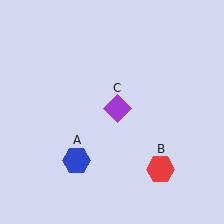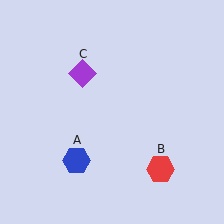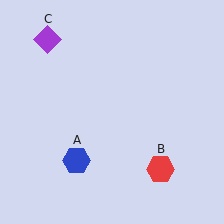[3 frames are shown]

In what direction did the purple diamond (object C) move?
The purple diamond (object C) moved up and to the left.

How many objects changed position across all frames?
1 object changed position: purple diamond (object C).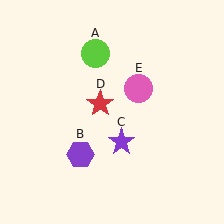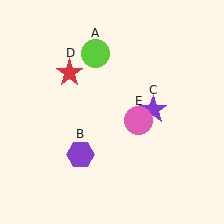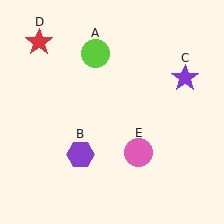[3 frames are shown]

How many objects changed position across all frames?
3 objects changed position: purple star (object C), red star (object D), pink circle (object E).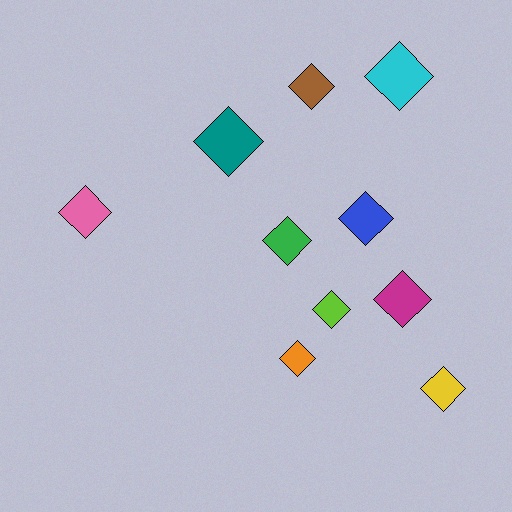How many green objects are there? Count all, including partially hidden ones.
There is 1 green object.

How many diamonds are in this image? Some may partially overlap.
There are 10 diamonds.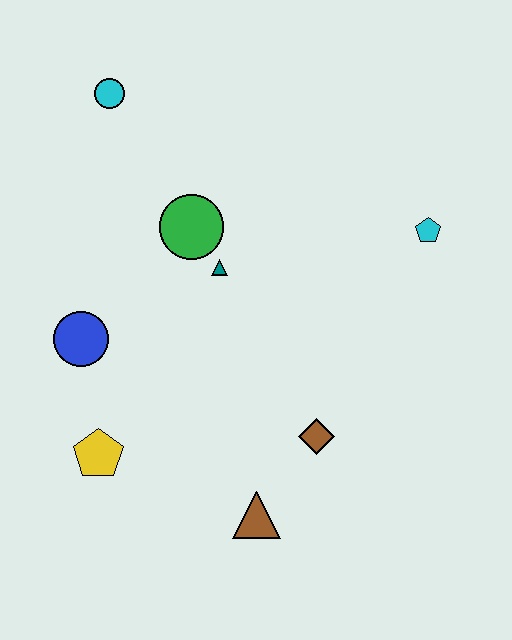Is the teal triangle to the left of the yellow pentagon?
No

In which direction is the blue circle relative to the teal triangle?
The blue circle is to the left of the teal triangle.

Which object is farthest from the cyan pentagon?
The yellow pentagon is farthest from the cyan pentagon.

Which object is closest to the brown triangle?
The brown diamond is closest to the brown triangle.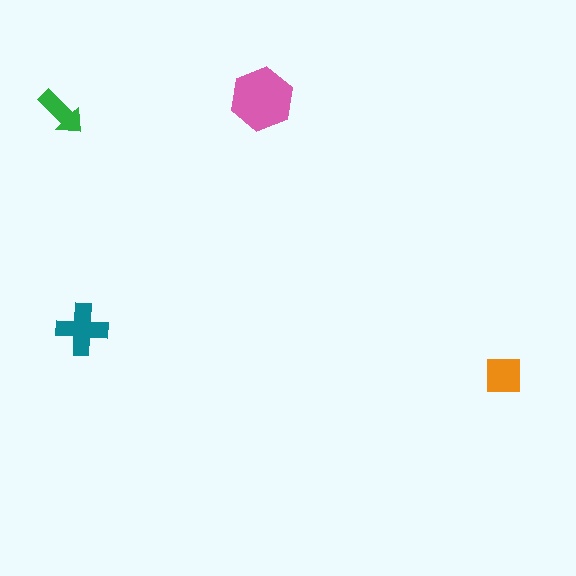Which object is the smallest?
The green arrow.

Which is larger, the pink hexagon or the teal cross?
The pink hexagon.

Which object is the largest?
The pink hexagon.